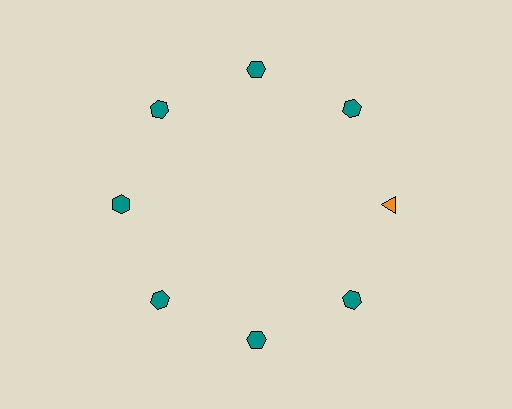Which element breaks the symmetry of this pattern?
The orange triangle at roughly the 3 o'clock position breaks the symmetry. All other shapes are teal hexagons.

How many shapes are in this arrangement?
There are 8 shapes arranged in a ring pattern.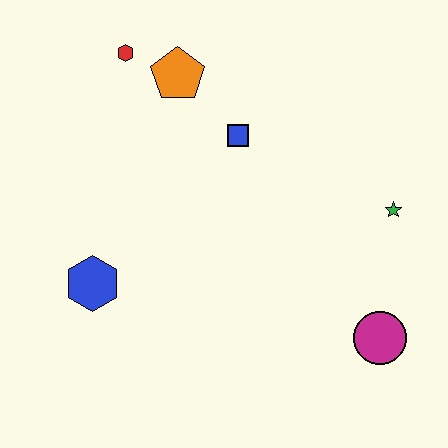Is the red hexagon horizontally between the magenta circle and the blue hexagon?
Yes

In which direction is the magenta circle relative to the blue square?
The magenta circle is below the blue square.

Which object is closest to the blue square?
The orange pentagon is closest to the blue square.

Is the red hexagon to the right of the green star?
No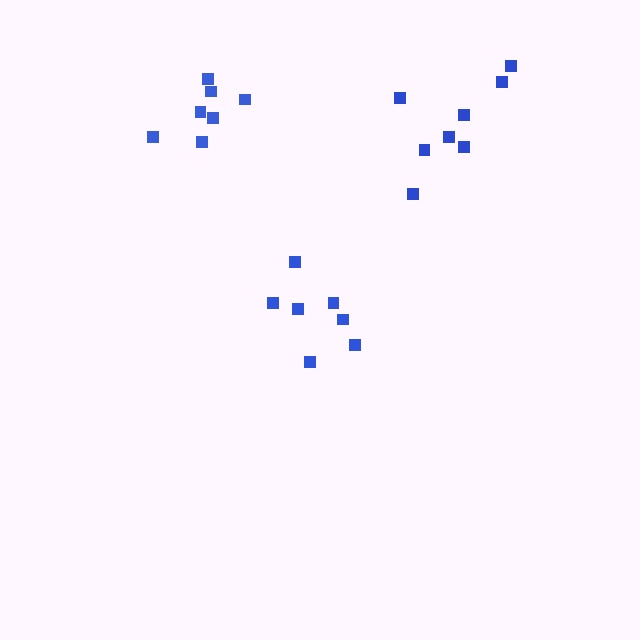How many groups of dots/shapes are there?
There are 3 groups.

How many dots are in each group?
Group 1: 7 dots, Group 2: 7 dots, Group 3: 8 dots (22 total).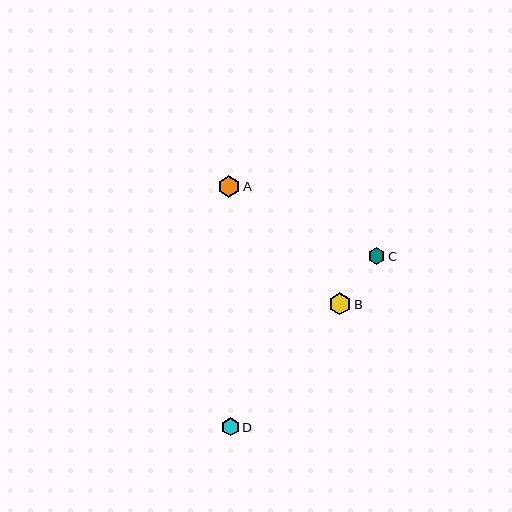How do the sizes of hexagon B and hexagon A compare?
Hexagon B and hexagon A are approximately the same size.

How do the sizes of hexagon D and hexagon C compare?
Hexagon D and hexagon C are approximately the same size.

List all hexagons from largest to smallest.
From largest to smallest: B, A, D, C.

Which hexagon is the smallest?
Hexagon C is the smallest with a size of approximately 17 pixels.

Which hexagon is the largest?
Hexagon B is the largest with a size of approximately 22 pixels.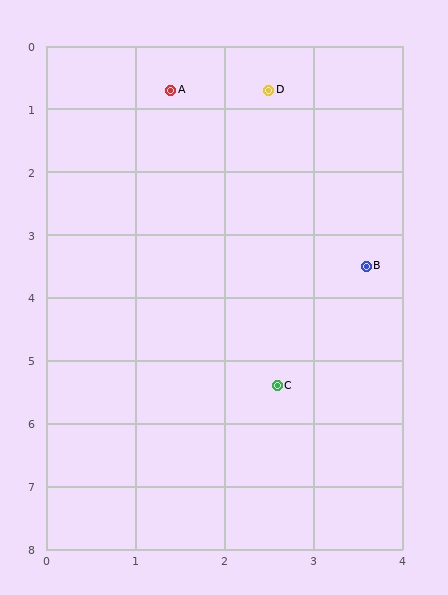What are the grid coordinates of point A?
Point A is at approximately (1.4, 0.7).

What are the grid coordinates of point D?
Point D is at approximately (2.5, 0.7).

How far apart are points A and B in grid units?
Points A and B are about 3.6 grid units apart.